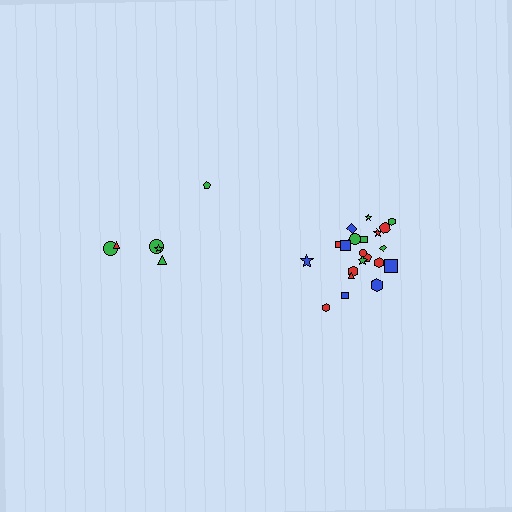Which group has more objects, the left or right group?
The right group.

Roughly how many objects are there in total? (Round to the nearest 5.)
Roughly 30 objects in total.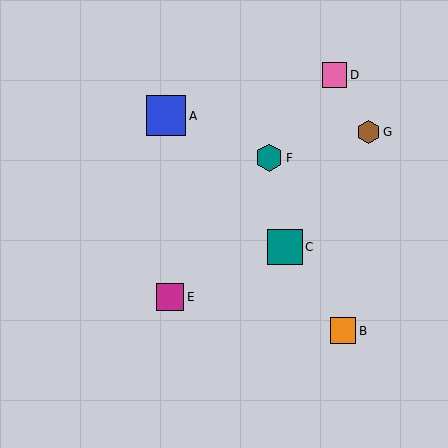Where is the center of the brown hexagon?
The center of the brown hexagon is at (369, 132).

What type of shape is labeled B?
Shape B is an orange square.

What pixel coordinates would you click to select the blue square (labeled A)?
Click at (166, 116) to select the blue square A.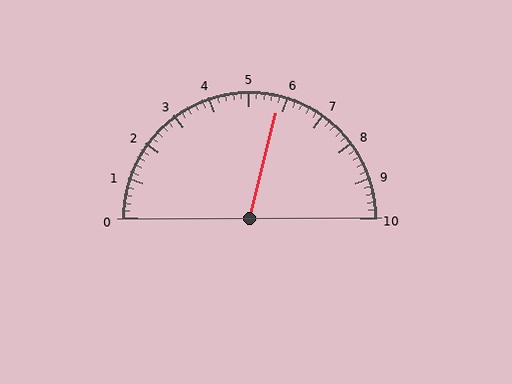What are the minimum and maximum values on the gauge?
The gauge ranges from 0 to 10.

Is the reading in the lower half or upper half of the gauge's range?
The reading is in the upper half of the range (0 to 10).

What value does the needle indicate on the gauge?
The needle indicates approximately 5.8.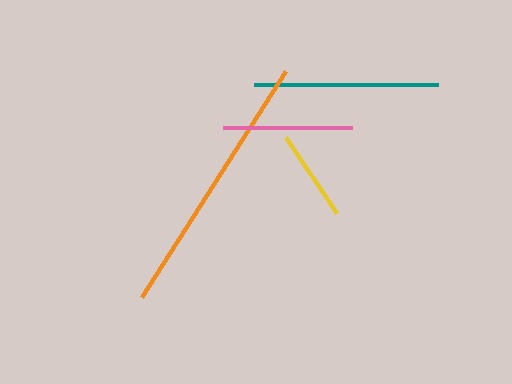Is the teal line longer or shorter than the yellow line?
The teal line is longer than the yellow line.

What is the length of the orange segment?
The orange segment is approximately 269 pixels long.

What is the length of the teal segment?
The teal segment is approximately 184 pixels long.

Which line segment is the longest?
The orange line is the longest at approximately 269 pixels.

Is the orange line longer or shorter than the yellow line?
The orange line is longer than the yellow line.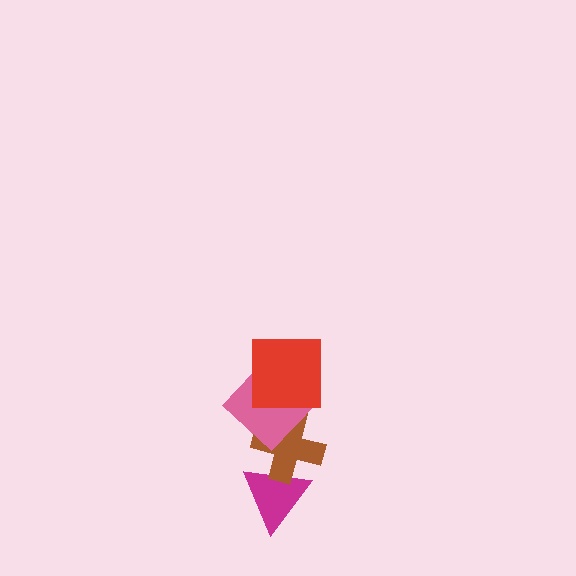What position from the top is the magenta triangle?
The magenta triangle is 4th from the top.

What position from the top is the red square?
The red square is 1st from the top.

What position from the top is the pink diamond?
The pink diamond is 2nd from the top.